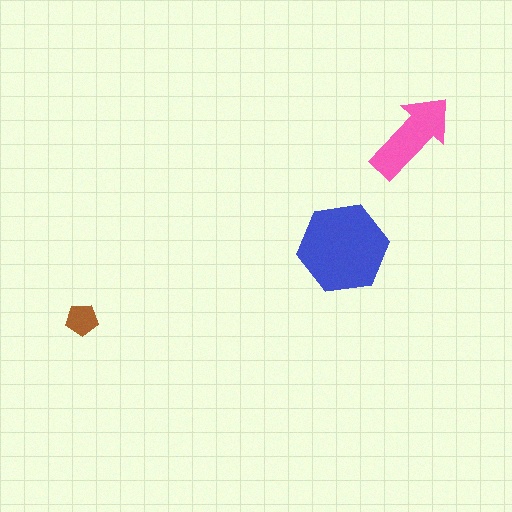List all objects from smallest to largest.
The brown pentagon, the pink arrow, the blue hexagon.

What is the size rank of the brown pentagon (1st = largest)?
3rd.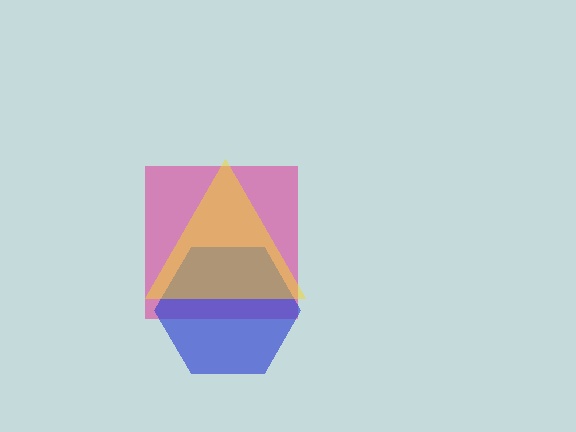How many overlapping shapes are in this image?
There are 3 overlapping shapes in the image.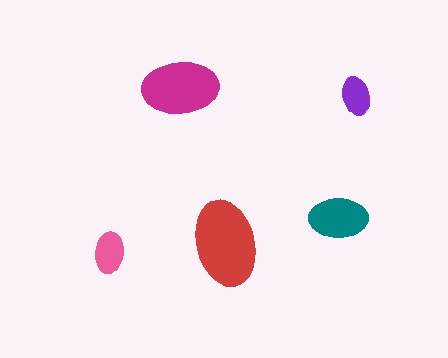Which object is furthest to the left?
The pink ellipse is leftmost.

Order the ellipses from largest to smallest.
the red one, the magenta one, the teal one, the pink one, the purple one.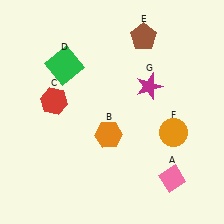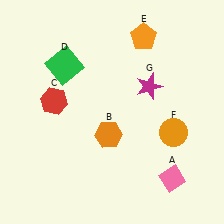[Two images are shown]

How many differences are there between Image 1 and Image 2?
There is 1 difference between the two images.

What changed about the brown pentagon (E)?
In Image 1, E is brown. In Image 2, it changed to orange.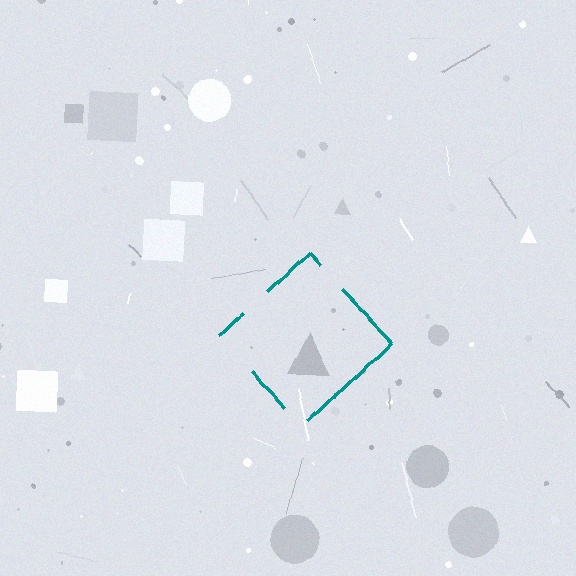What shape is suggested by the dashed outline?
The dashed outline suggests a diamond.